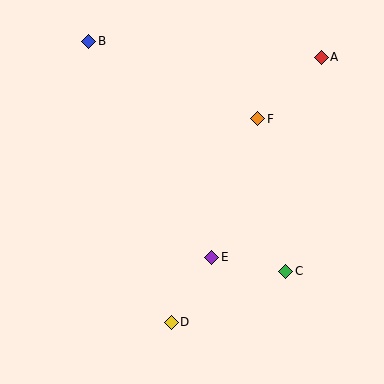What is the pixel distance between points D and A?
The distance between D and A is 305 pixels.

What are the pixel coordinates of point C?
Point C is at (286, 271).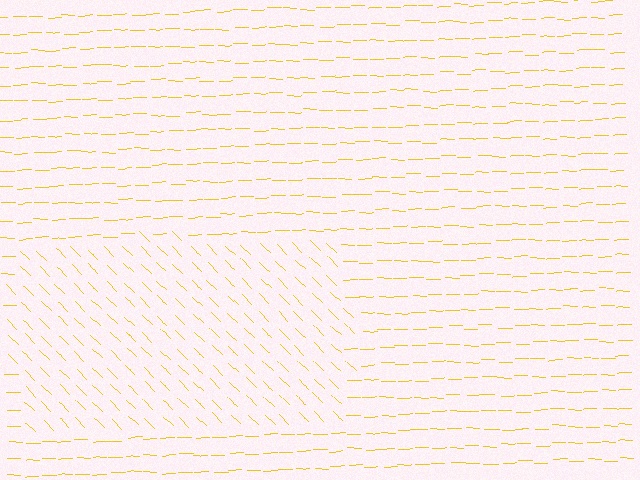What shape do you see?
I see a rectangle.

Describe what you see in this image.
The image is filled with small yellow line segments. A rectangle region in the image has lines oriented differently from the surrounding lines, creating a visible texture boundary.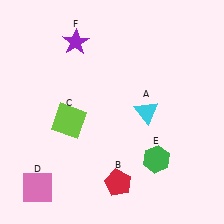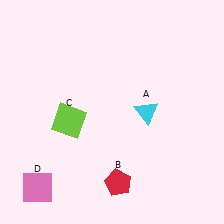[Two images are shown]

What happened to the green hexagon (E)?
The green hexagon (E) was removed in Image 2. It was in the bottom-right area of Image 1.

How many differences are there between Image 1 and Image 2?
There are 2 differences between the two images.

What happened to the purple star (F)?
The purple star (F) was removed in Image 2. It was in the top-left area of Image 1.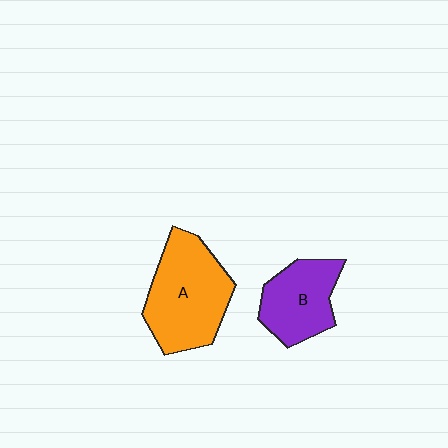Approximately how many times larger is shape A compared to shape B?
Approximately 1.5 times.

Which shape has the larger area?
Shape A (orange).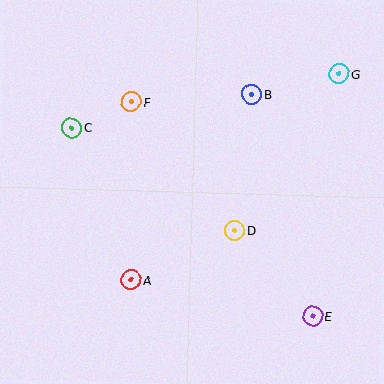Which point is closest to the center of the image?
Point D at (235, 231) is closest to the center.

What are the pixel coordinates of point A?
Point A is at (131, 280).